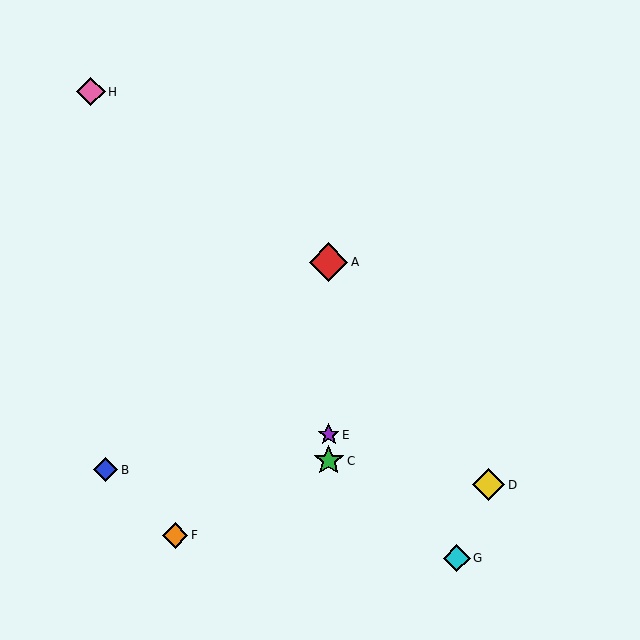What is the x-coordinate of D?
Object D is at x≈489.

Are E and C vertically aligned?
Yes, both are at x≈329.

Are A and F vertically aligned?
No, A is at x≈329 and F is at x≈175.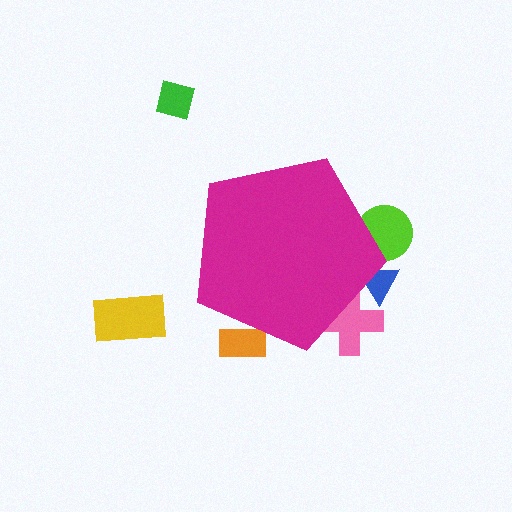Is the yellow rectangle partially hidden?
No, the yellow rectangle is fully visible.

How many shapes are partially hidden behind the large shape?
4 shapes are partially hidden.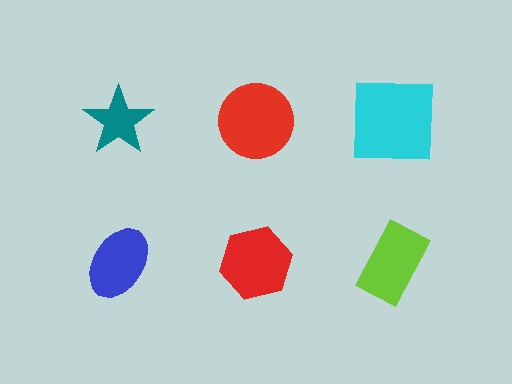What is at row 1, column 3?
A cyan square.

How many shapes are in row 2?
3 shapes.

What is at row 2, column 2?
A red hexagon.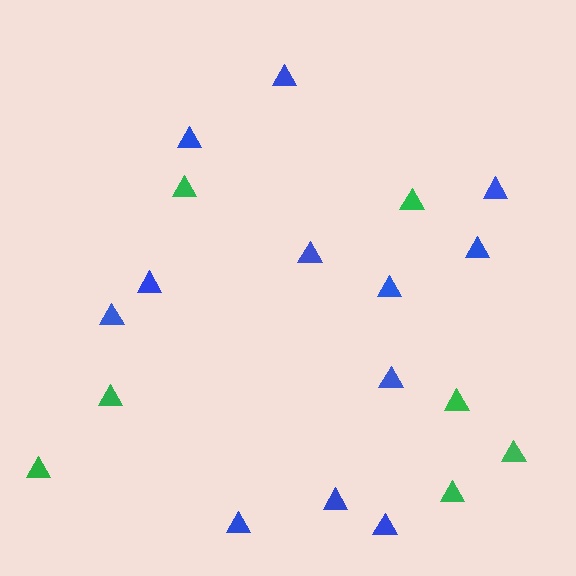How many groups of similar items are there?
There are 2 groups: one group of green triangles (7) and one group of blue triangles (12).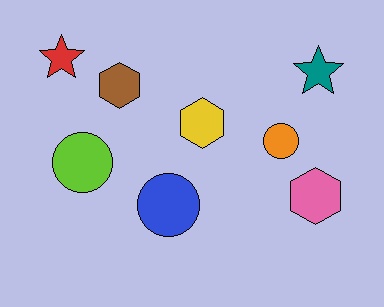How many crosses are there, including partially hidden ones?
There are no crosses.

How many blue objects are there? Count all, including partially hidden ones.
There is 1 blue object.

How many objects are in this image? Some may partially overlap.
There are 8 objects.